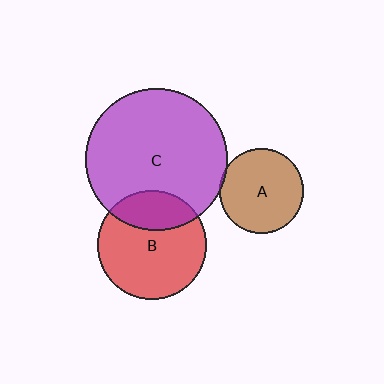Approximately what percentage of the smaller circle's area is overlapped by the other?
Approximately 5%.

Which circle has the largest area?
Circle C (purple).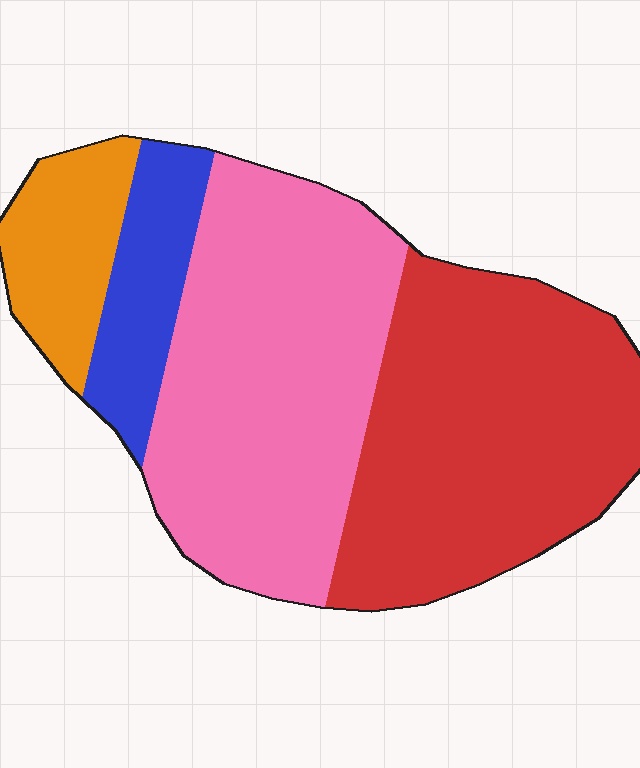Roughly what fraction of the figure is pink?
Pink takes up about two fifths (2/5) of the figure.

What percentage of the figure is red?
Red takes up about three eighths (3/8) of the figure.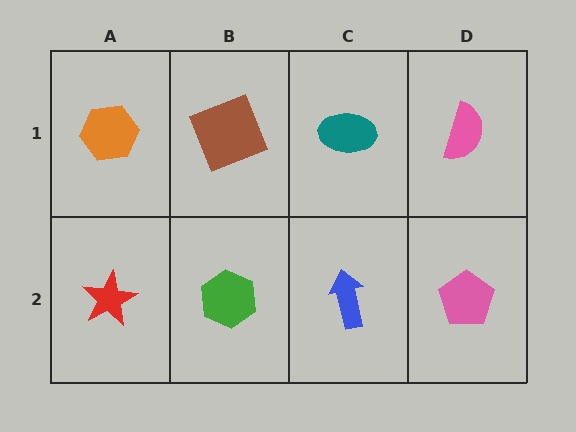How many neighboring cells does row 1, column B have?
3.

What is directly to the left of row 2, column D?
A blue arrow.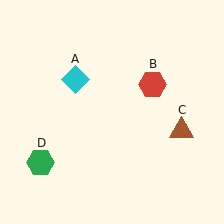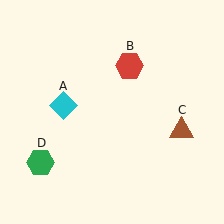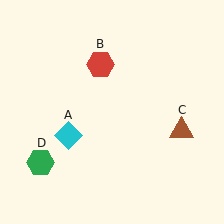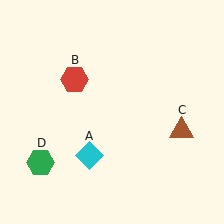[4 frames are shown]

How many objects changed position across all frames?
2 objects changed position: cyan diamond (object A), red hexagon (object B).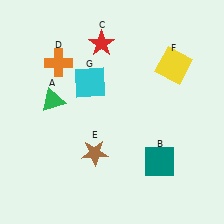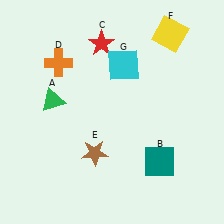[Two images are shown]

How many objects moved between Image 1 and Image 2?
2 objects moved between the two images.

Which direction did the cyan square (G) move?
The cyan square (G) moved right.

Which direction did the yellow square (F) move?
The yellow square (F) moved up.